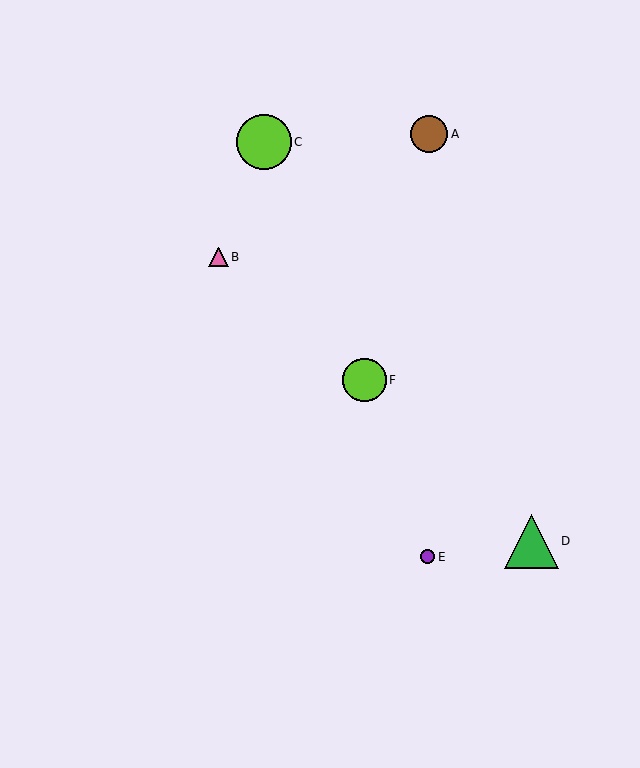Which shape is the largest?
The lime circle (labeled C) is the largest.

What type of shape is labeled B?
Shape B is a pink triangle.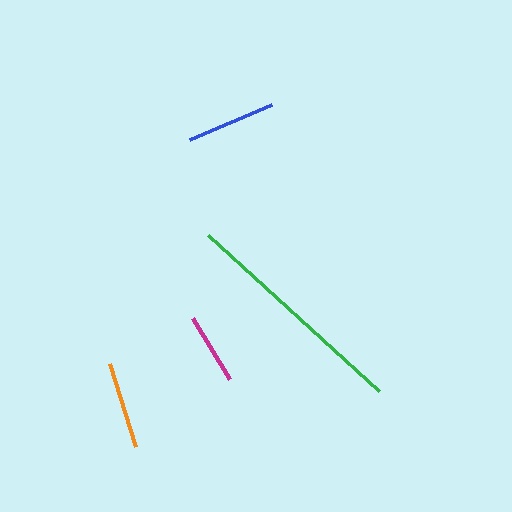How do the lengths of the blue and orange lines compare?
The blue and orange lines are approximately the same length.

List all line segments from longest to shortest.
From longest to shortest: green, blue, orange, magenta.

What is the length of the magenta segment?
The magenta segment is approximately 72 pixels long.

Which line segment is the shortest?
The magenta line is the shortest at approximately 72 pixels.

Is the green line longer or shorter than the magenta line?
The green line is longer than the magenta line.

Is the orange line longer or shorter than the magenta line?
The orange line is longer than the magenta line.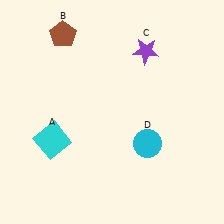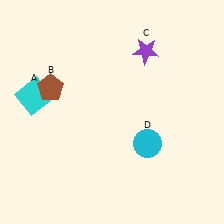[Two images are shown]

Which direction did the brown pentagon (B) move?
The brown pentagon (B) moved down.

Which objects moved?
The objects that moved are: the cyan square (A), the brown pentagon (B).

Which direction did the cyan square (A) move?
The cyan square (A) moved up.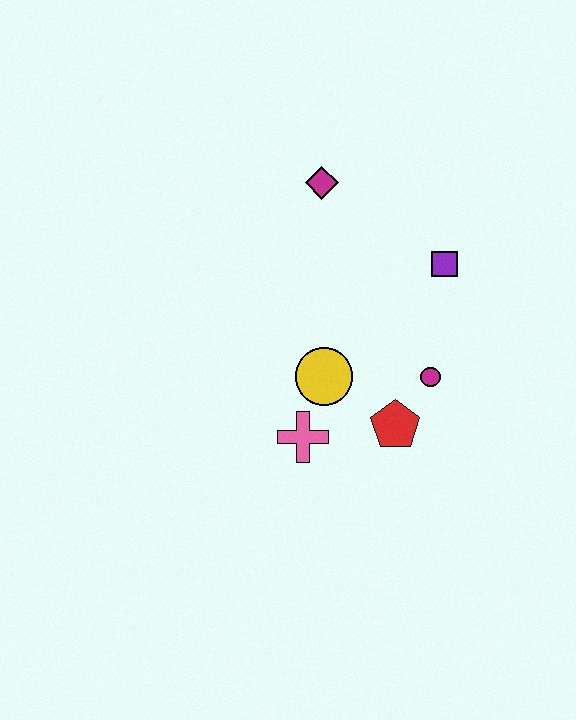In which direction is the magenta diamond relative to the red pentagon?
The magenta diamond is above the red pentagon.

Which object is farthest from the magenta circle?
The magenta diamond is farthest from the magenta circle.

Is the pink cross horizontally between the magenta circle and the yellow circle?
No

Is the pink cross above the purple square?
No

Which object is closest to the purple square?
The magenta circle is closest to the purple square.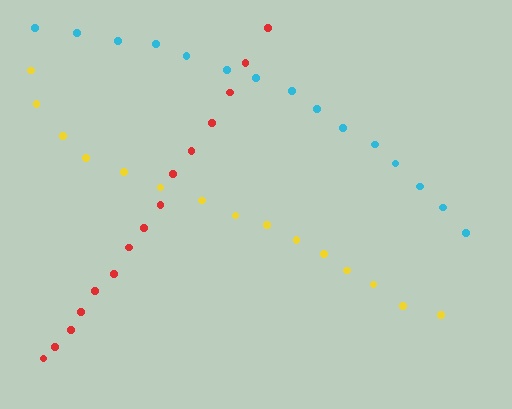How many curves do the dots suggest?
There are 3 distinct paths.